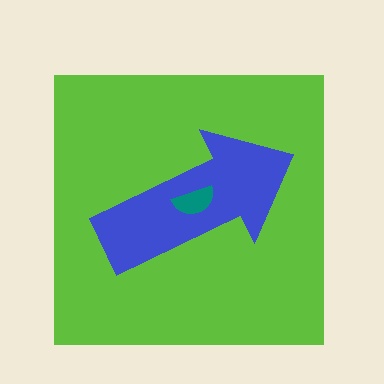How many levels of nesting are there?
3.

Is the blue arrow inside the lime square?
Yes.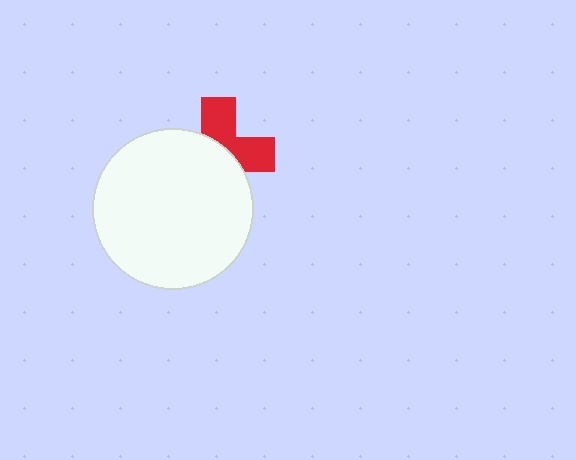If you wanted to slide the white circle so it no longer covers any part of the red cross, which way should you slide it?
Slide it toward the lower-left — that is the most direct way to separate the two shapes.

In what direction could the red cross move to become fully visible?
The red cross could move toward the upper-right. That would shift it out from behind the white circle entirely.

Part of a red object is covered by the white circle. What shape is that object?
It is a cross.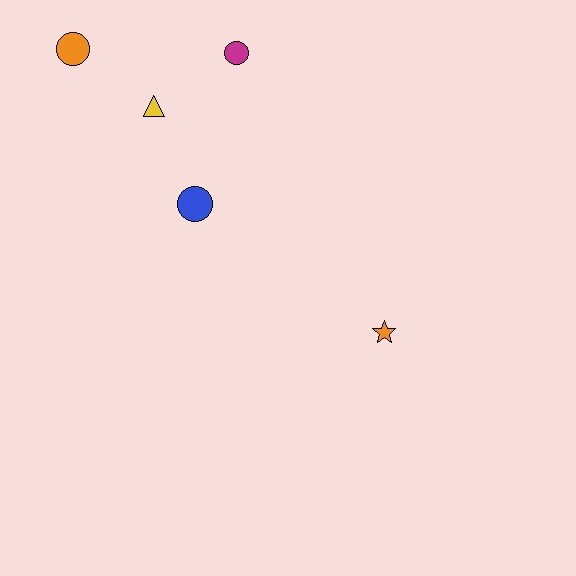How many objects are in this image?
There are 5 objects.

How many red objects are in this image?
There are no red objects.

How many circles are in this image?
There are 3 circles.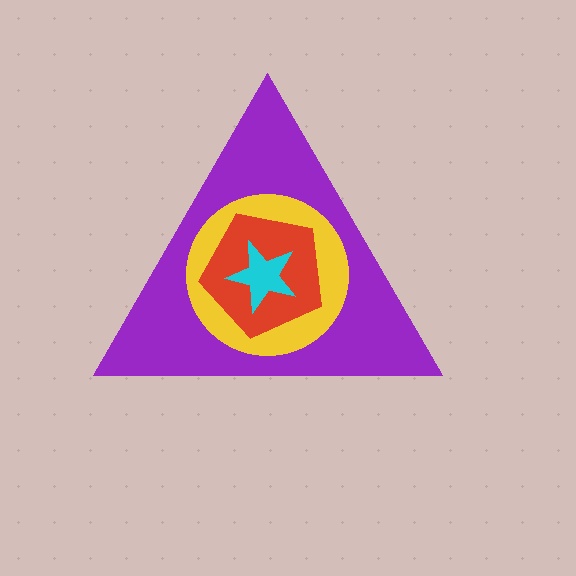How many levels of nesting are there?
4.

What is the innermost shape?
The cyan star.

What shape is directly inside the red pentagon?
The cyan star.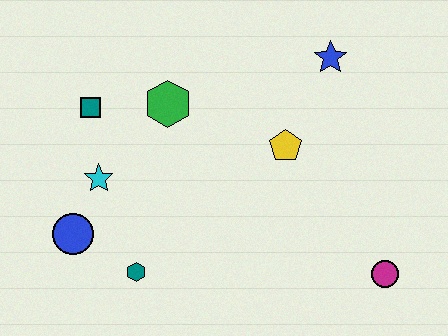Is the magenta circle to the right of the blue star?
Yes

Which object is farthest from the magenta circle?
The teal square is farthest from the magenta circle.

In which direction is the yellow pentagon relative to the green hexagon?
The yellow pentagon is to the right of the green hexagon.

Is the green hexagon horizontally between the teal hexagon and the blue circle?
No